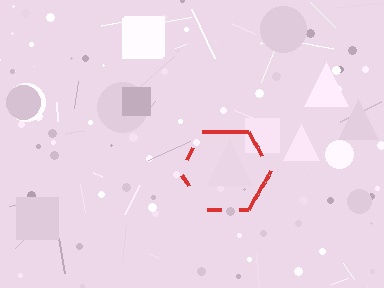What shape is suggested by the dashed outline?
The dashed outline suggests a hexagon.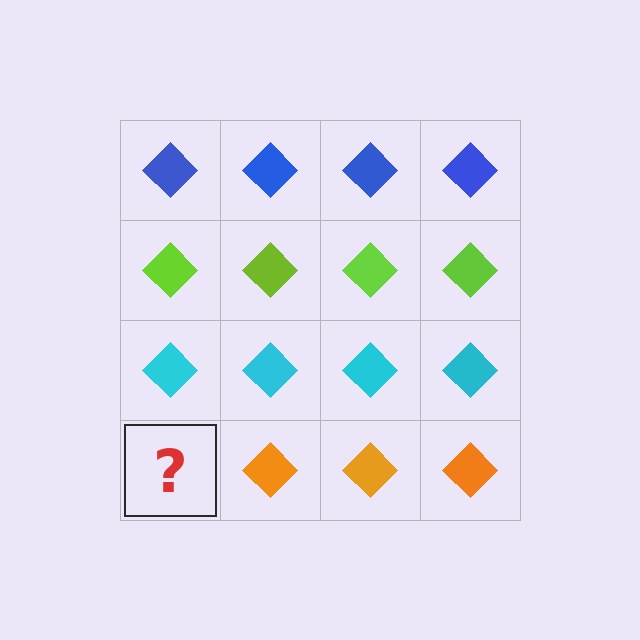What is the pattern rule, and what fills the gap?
The rule is that each row has a consistent color. The gap should be filled with an orange diamond.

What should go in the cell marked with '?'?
The missing cell should contain an orange diamond.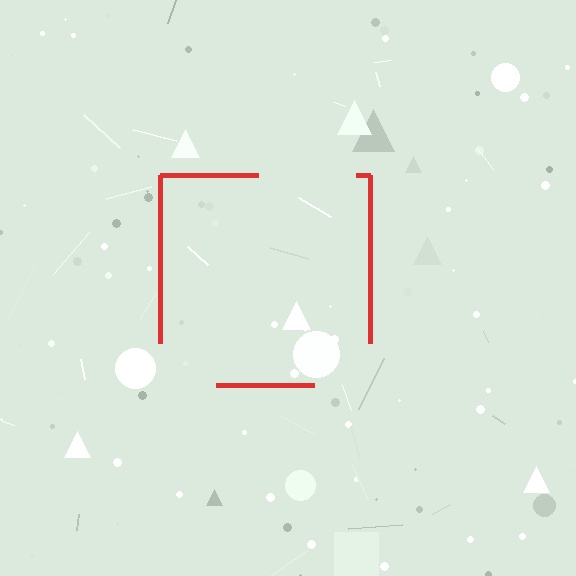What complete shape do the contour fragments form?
The contour fragments form a square.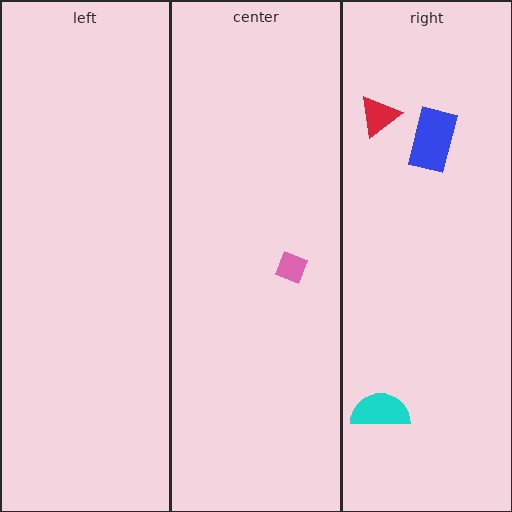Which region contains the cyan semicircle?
The right region.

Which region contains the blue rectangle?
The right region.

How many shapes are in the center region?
1.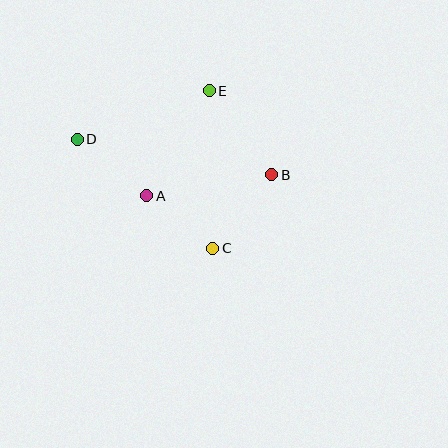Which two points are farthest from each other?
Points B and D are farthest from each other.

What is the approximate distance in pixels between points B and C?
The distance between B and C is approximately 94 pixels.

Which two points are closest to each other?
Points A and C are closest to each other.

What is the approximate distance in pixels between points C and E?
The distance between C and E is approximately 157 pixels.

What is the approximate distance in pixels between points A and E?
The distance between A and E is approximately 122 pixels.